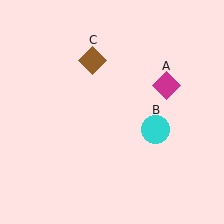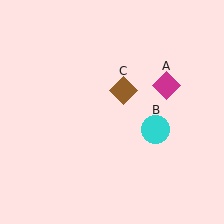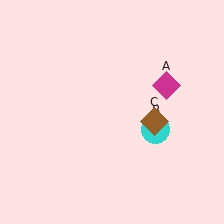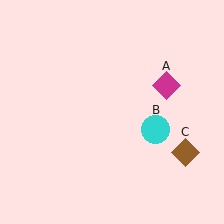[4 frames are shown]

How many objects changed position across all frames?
1 object changed position: brown diamond (object C).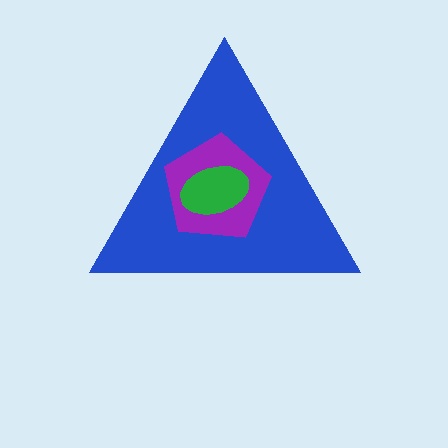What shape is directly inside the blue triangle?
The purple pentagon.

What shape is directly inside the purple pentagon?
The green ellipse.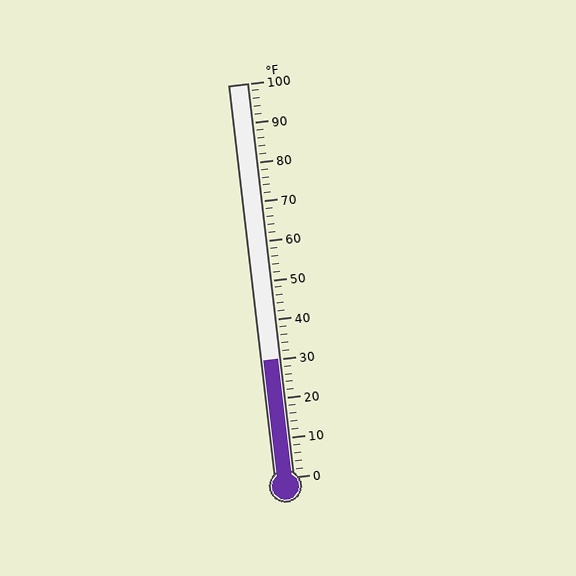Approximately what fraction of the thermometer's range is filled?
The thermometer is filled to approximately 30% of its range.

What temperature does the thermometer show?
The thermometer shows approximately 30°F.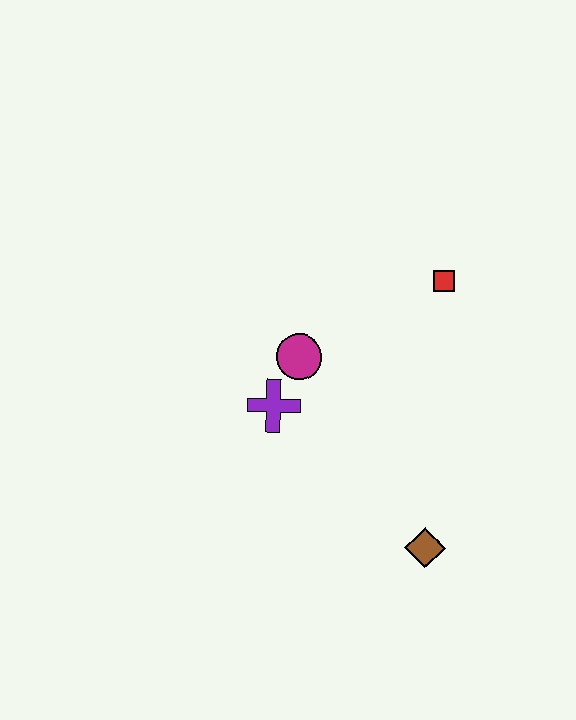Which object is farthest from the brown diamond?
The red square is farthest from the brown diamond.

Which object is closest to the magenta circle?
The purple cross is closest to the magenta circle.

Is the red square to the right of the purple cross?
Yes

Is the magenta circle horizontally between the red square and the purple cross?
Yes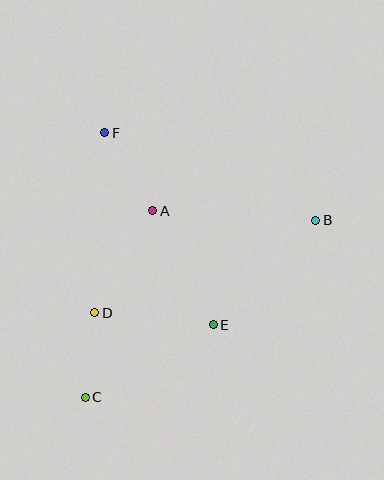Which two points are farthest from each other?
Points B and C are farthest from each other.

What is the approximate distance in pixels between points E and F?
The distance between E and F is approximately 221 pixels.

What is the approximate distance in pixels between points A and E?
The distance between A and E is approximately 129 pixels.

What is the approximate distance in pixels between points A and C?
The distance between A and C is approximately 199 pixels.